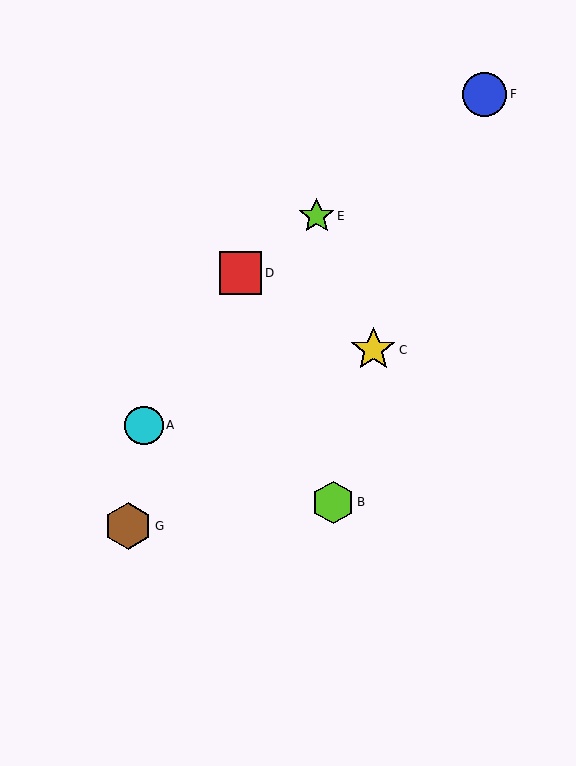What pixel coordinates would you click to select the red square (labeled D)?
Click at (241, 273) to select the red square D.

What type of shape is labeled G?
Shape G is a brown hexagon.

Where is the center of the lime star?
The center of the lime star is at (317, 216).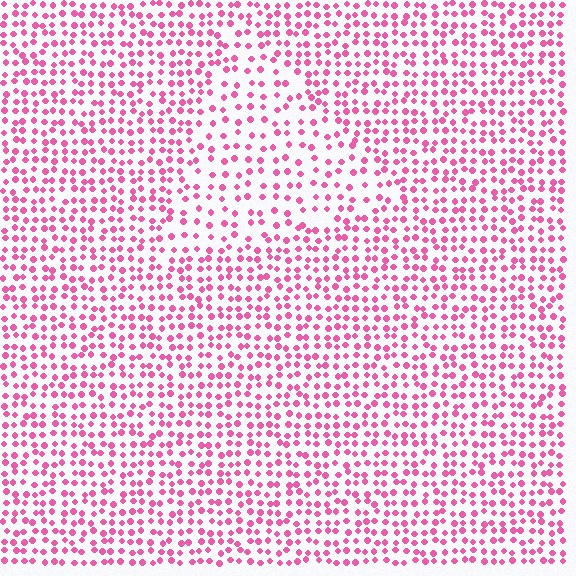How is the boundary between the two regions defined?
The boundary is defined by a change in element density (approximately 1.7x ratio). All elements are the same color, size, and shape.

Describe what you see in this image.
The image contains small pink elements arranged at two different densities. A triangle-shaped region is visible where the elements are less densely packed than the surrounding area.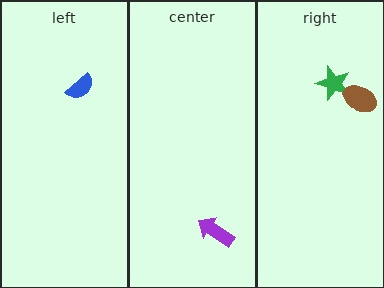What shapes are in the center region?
The purple arrow.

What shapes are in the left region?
The blue semicircle.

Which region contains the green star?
The right region.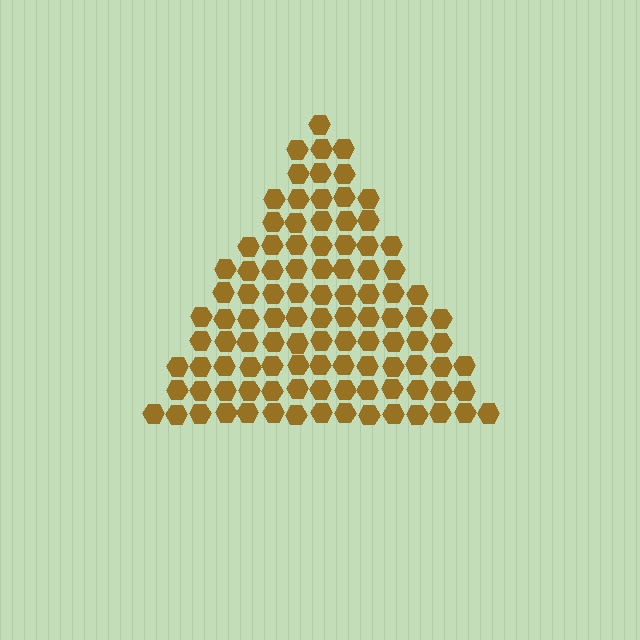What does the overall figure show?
The overall figure shows a triangle.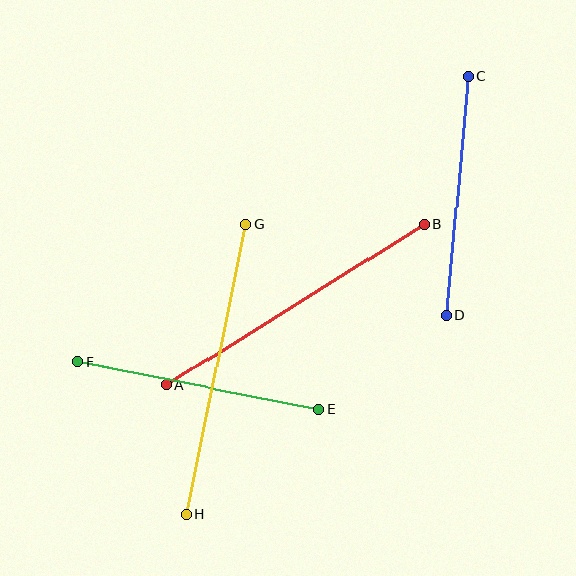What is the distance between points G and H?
The distance is approximately 297 pixels.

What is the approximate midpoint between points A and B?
The midpoint is at approximately (296, 305) pixels.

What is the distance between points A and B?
The distance is approximately 304 pixels.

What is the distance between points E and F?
The distance is approximately 247 pixels.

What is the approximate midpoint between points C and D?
The midpoint is at approximately (457, 196) pixels.